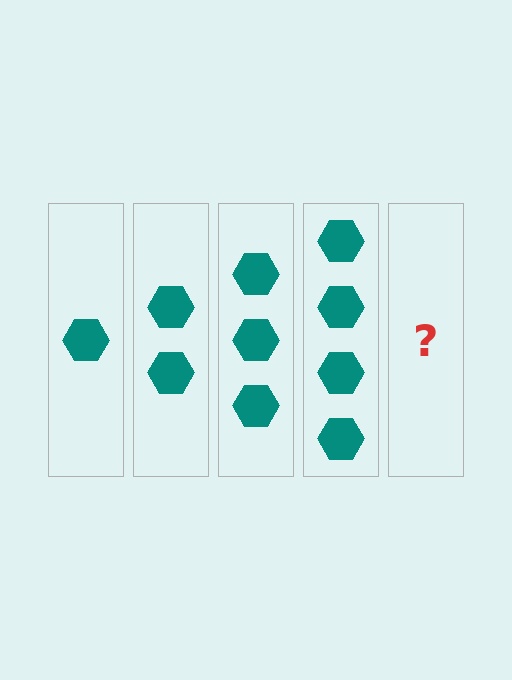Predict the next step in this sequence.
The next step is 5 hexagons.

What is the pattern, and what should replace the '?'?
The pattern is that each step adds one more hexagon. The '?' should be 5 hexagons.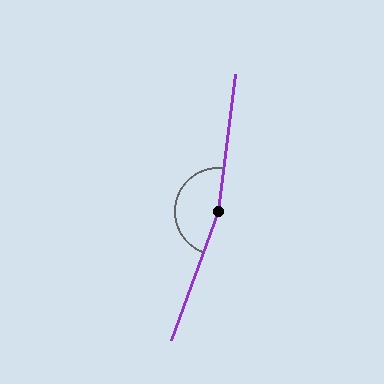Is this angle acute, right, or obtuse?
It is obtuse.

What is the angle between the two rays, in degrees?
Approximately 167 degrees.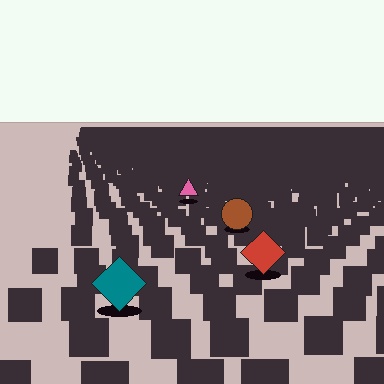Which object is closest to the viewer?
The teal diamond is closest. The texture marks near it are larger and more spread out.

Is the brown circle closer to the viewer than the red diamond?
No. The red diamond is closer — you can tell from the texture gradient: the ground texture is coarser near it.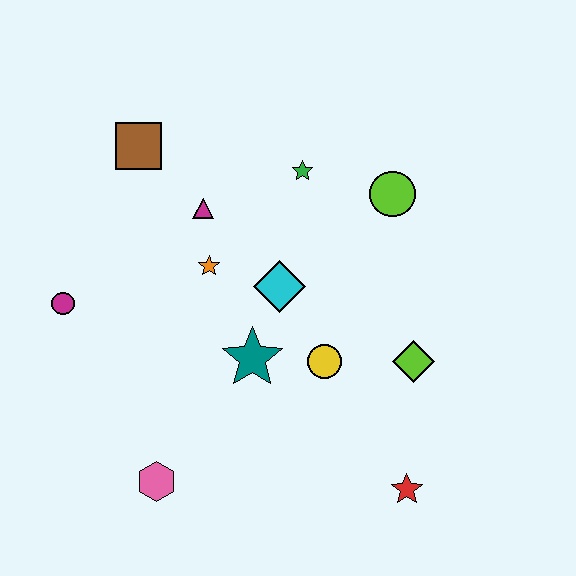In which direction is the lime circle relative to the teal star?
The lime circle is above the teal star.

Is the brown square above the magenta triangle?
Yes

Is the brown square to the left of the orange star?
Yes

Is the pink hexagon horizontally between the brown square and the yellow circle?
Yes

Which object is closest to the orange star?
The magenta triangle is closest to the orange star.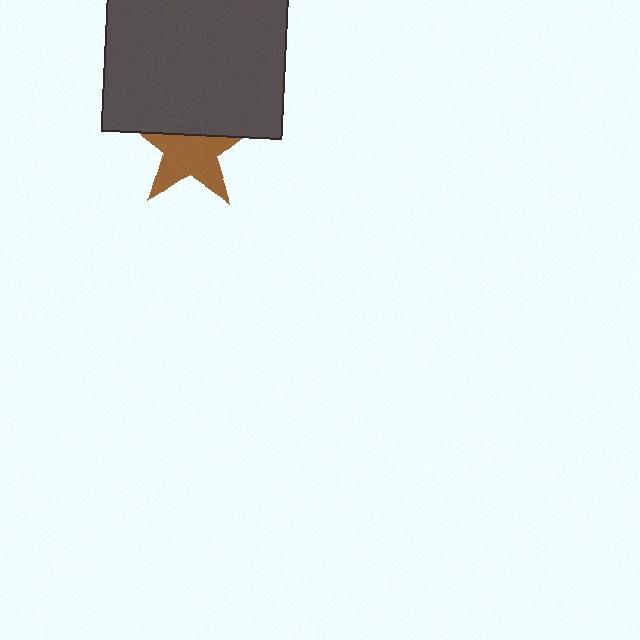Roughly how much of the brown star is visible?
About half of it is visible (roughly 62%).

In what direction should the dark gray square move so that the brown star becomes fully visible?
The dark gray square should move up. That is the shortest direction to clear the overlap and leave the brown star fully visible.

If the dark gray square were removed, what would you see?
You would see the complete brown star.